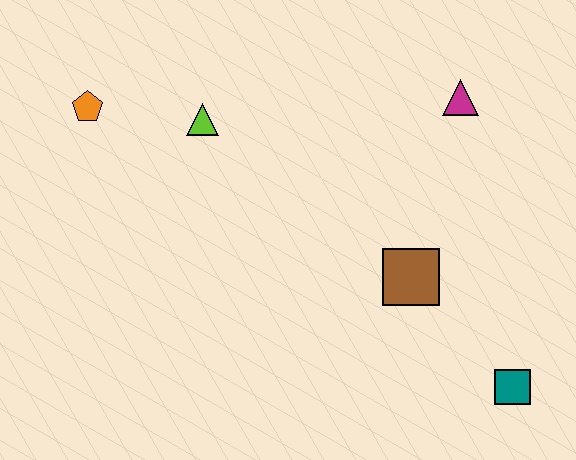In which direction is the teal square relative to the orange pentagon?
The teal square is to the right of the orange pentagon.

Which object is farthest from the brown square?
The orange pentagon is farthest from the brown square.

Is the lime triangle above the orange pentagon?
No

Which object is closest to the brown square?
The teal square is closest to the brown square.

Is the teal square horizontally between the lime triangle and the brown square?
No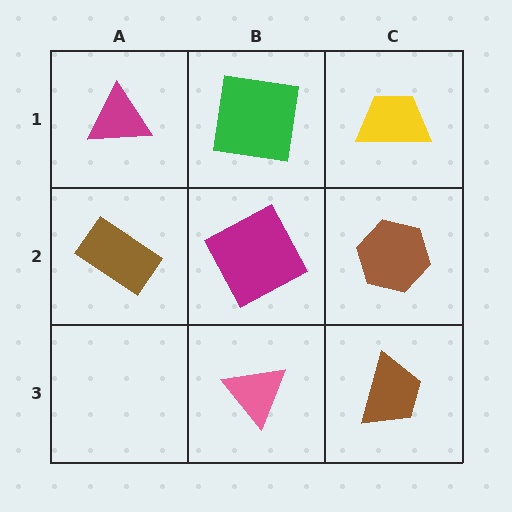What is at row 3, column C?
A brown trapezoid.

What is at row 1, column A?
A magenta triangle.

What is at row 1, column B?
A green square.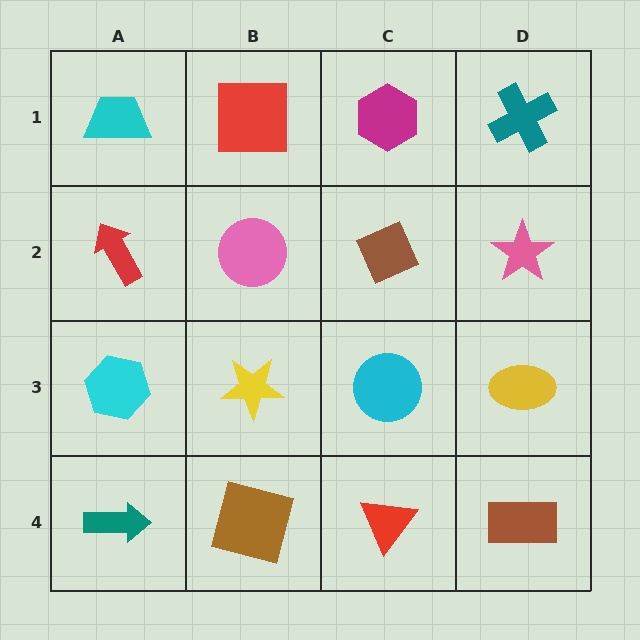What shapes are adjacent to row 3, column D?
A pink star (row 2, column D), a brown rectangle (row 4, column D), a cyan circle (row 3, column C).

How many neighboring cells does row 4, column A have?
2.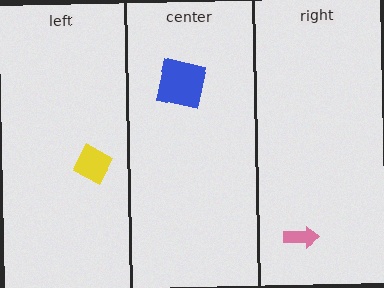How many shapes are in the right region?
1.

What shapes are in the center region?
The blue square.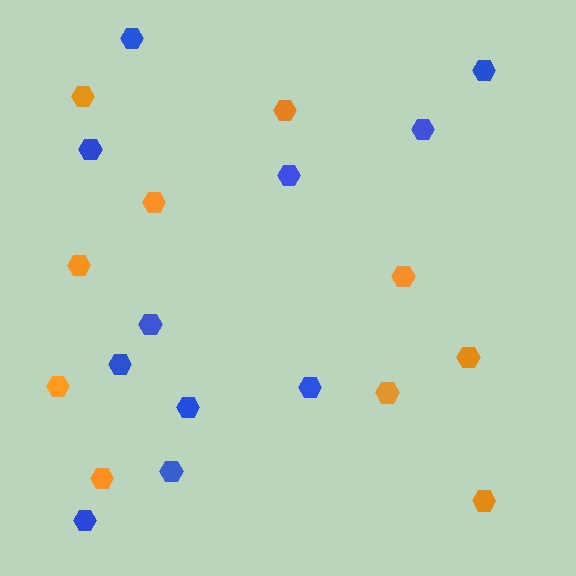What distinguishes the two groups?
There are 2 groups: one group of orange hexagons (10) and one group of blue hexagons (11).